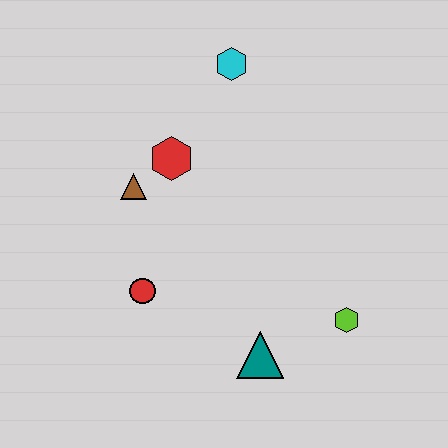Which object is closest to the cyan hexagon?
The red hexagon is closest to the cyan hexagon.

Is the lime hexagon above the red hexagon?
No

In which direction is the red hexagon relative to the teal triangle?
The red hexagon is above the teal triangle.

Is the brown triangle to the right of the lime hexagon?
No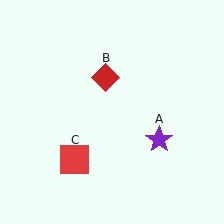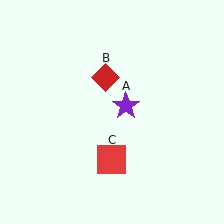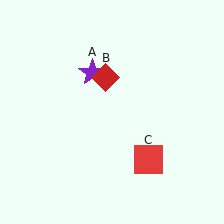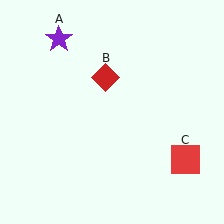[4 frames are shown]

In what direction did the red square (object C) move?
The red square (object C) moved right.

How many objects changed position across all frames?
2 objects changed position: purple star (object A), red square (object C).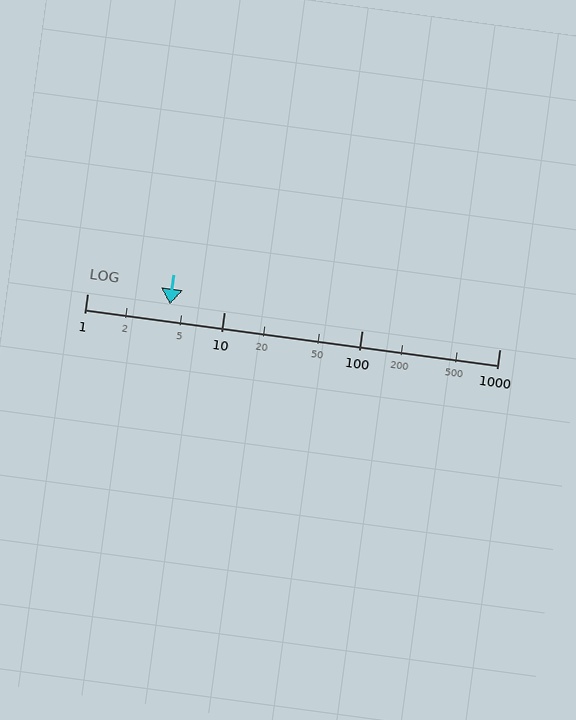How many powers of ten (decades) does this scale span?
The scale spans 3 decades, from 1 to 1000.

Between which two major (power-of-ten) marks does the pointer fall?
The pointer is between 1 and 10.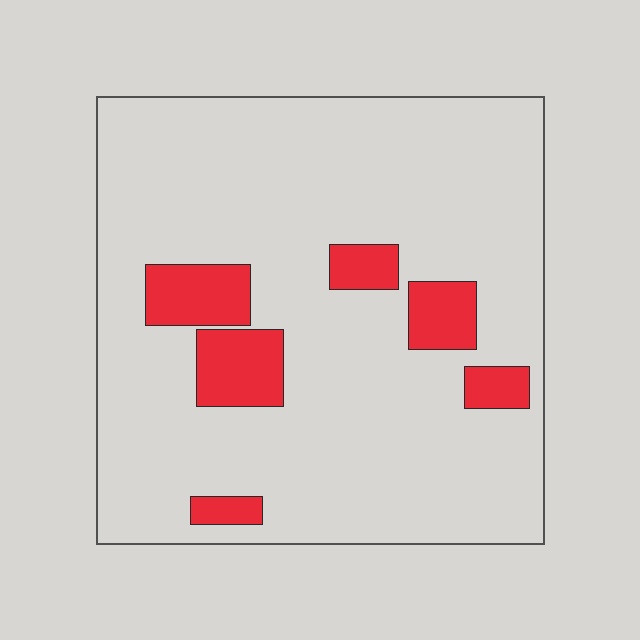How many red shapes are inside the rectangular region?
6.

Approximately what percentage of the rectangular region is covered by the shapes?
Approximately 15%.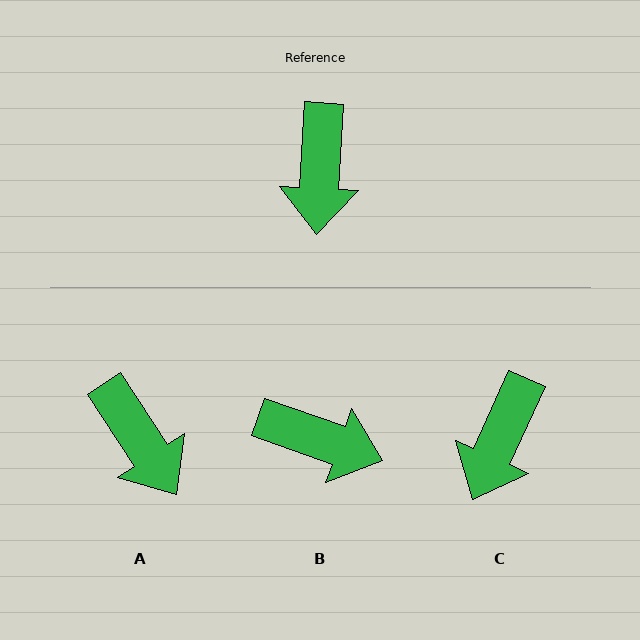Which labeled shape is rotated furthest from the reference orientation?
B, about 74 degrees away.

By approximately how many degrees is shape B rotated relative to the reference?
Approximately 74 degrees counter-clockwise.